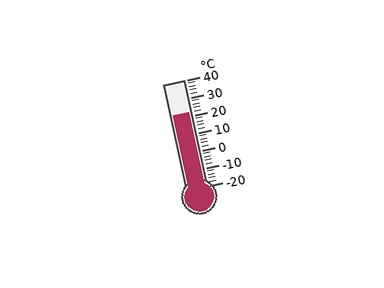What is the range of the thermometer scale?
The thermometer scale ranges from -20°C to 40°C.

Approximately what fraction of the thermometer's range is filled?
The thermometer is filled to approximately 70% of its range.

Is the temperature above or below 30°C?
The temperature is below 30°C.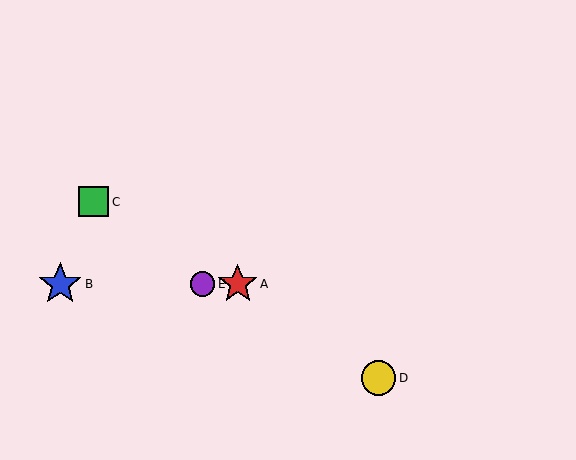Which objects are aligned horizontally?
Objects A, B, E are aligned horizontally.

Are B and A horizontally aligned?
Yes, both are at y≈284.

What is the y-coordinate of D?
Object D is at y≈378.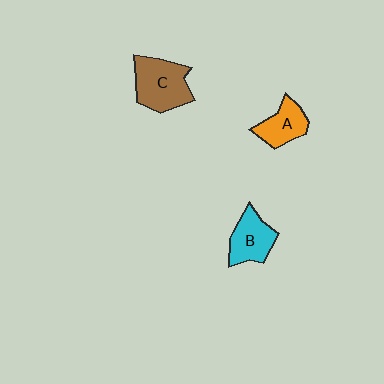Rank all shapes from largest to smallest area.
From largest to smallest: C (brown), B (cyan), A (orange).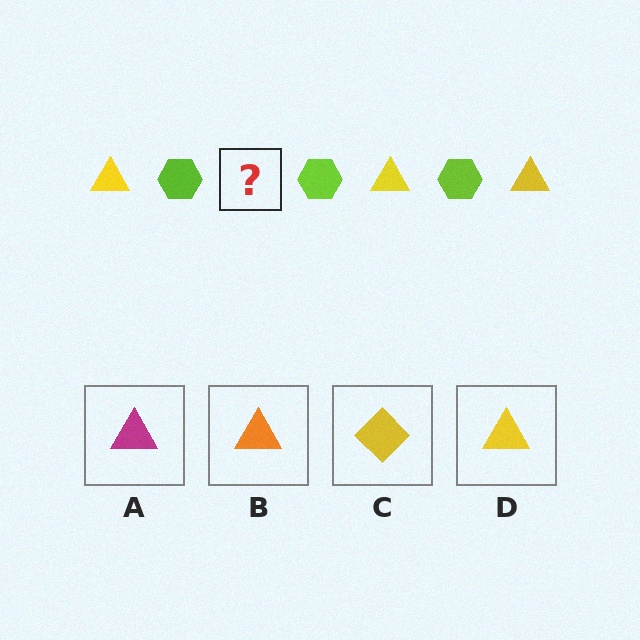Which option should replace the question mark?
Option D.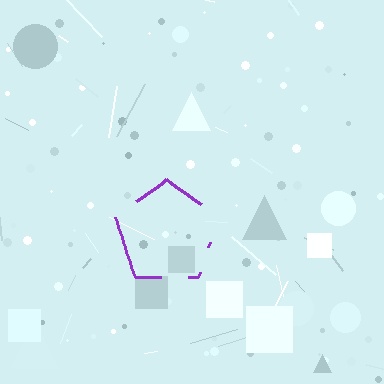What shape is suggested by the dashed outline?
The dashed outline suggests a pentagon.